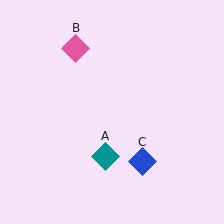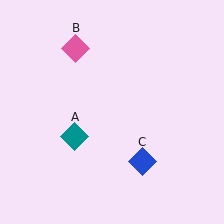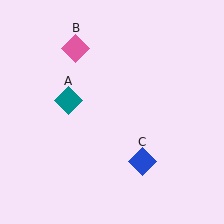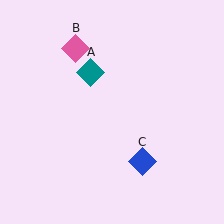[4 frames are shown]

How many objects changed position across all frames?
1 object changed position: teal diamond (object A).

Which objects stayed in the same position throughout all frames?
Pink diamond (object B) and blue diamond (object C) remained stationary.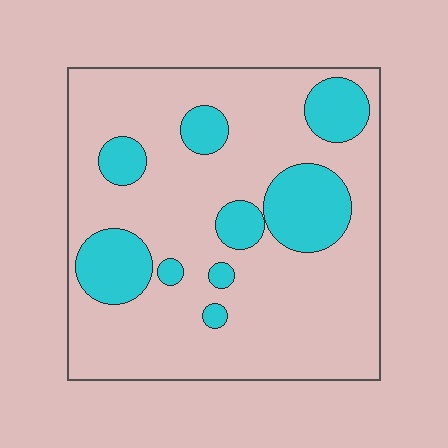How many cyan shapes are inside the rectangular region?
9.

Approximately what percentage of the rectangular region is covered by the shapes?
Approximately 20%.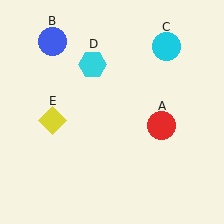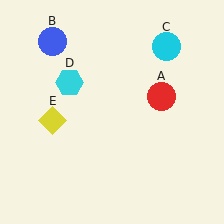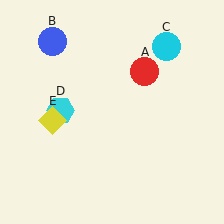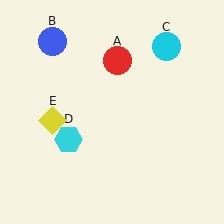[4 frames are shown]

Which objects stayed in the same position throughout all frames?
Blue circle (object B) and cyan circle (object C) and yellow diamond (object E) remained stationary.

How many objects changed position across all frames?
2 objects changed position: red circle (object A), cyan hexagon (object D).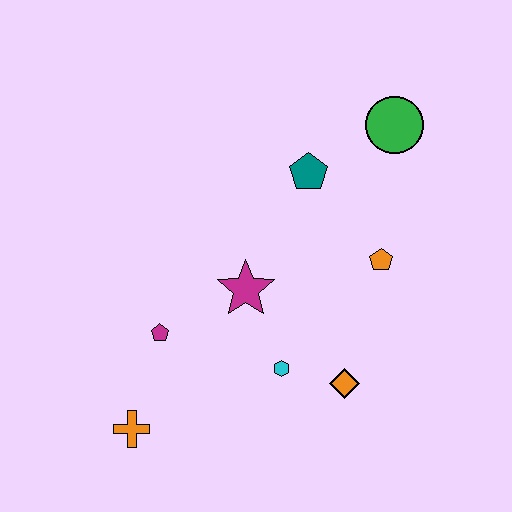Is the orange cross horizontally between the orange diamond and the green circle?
No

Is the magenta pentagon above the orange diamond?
Yes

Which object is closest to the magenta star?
The cyan hexagon is closest to the magenta star.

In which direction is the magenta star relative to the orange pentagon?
The magenta star is to the left of the orange pentagon.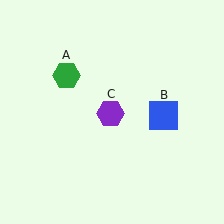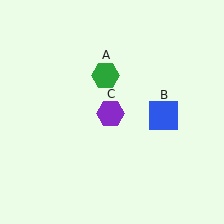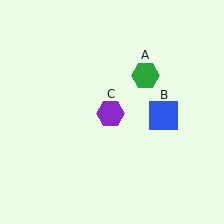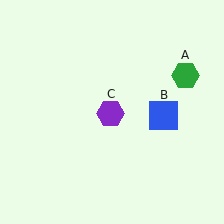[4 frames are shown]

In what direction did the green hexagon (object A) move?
The green hexagon (object A) moved right.